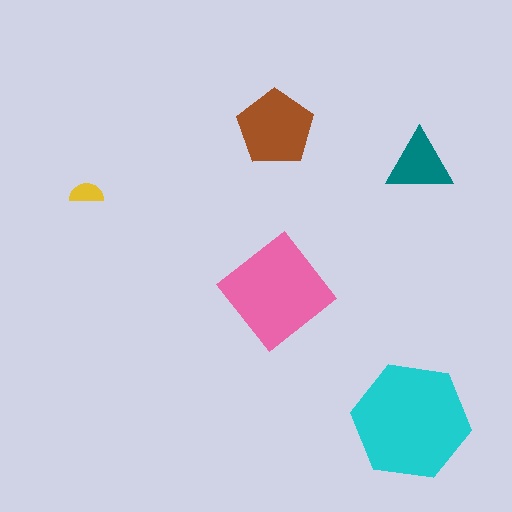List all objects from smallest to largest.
The yellow semicircle, the teal triangle, the brown pentagon, the pink diamond, the cyan hexagon.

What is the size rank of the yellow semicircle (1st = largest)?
5th.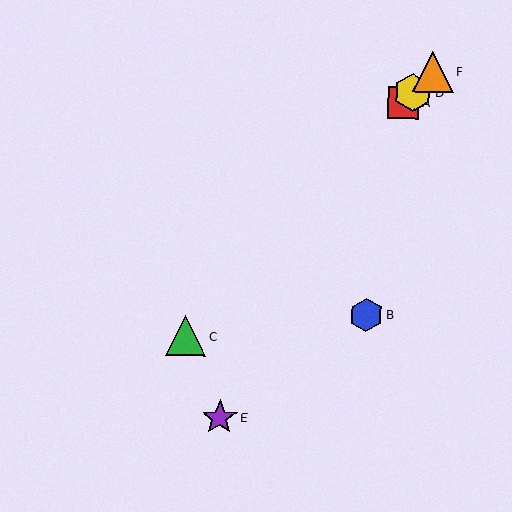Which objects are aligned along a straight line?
Objects A, C, D, F are aligned along a straight line.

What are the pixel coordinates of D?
Object D is at (413, 93).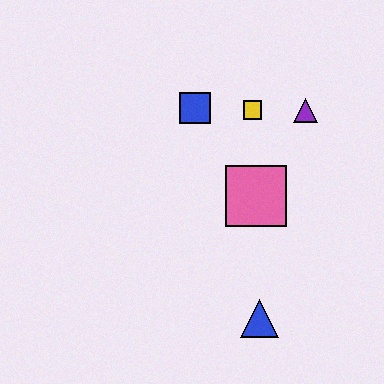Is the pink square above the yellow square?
No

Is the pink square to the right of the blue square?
Yes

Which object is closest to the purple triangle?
The yellow square is closest to the purple triangle.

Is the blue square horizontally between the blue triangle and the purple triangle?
No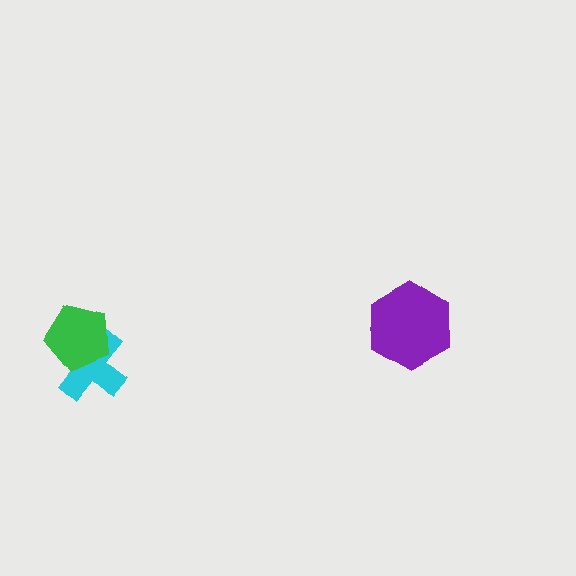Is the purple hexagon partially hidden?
No, no other shape covers it.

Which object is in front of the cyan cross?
The green pentagon is in front of the cyan cross.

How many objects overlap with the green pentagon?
1 object overlaps with the green pentagon.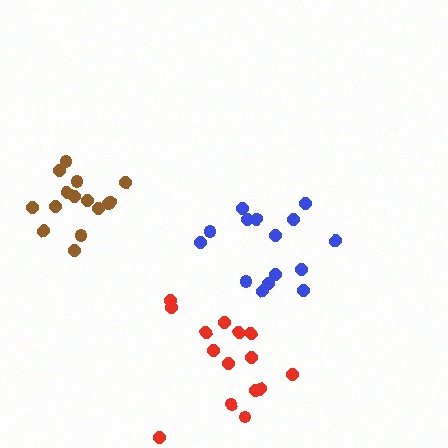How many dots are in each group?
Group 1: 15 dots, Group 2: 15 dots, Group 3: 15 dots (45 total).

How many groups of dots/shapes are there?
There are 3 groups.